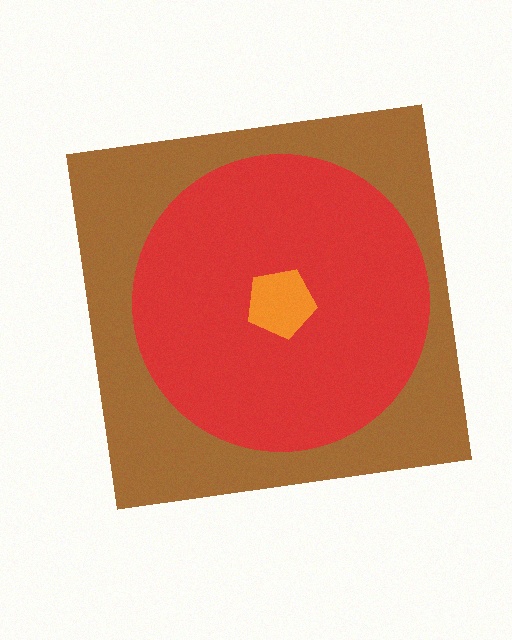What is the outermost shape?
The brown square.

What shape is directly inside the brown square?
The red circle.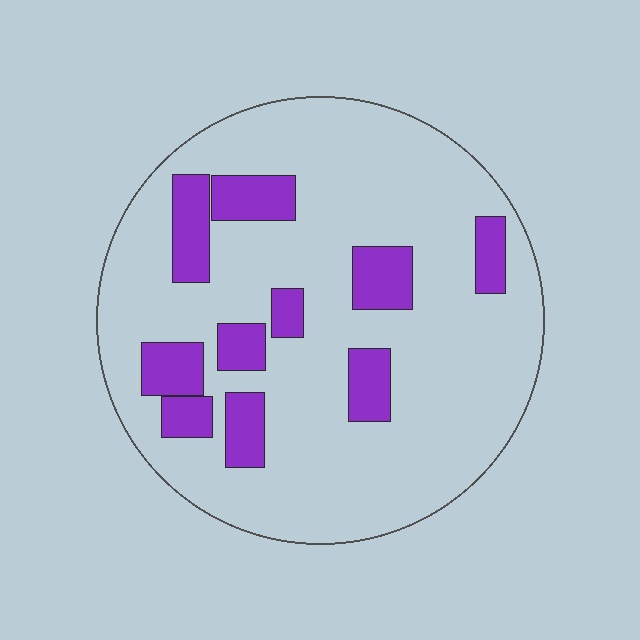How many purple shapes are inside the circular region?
10.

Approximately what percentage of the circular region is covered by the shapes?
Approximately 20%.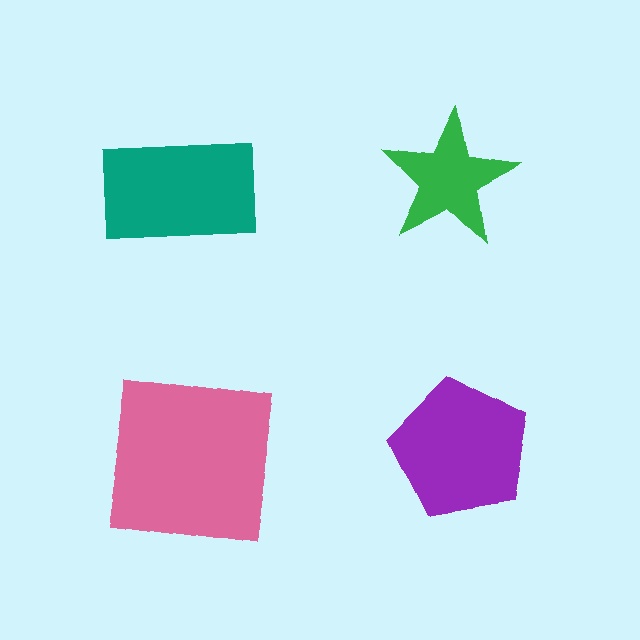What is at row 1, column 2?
A green star.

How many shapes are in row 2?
2 shapes.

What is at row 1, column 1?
A teal rectangle.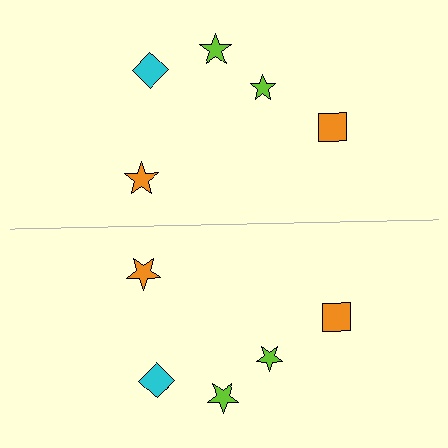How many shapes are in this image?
There are 10 shapes in this image.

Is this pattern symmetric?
Yes, this pattern has bilateral (reflection) symmetry.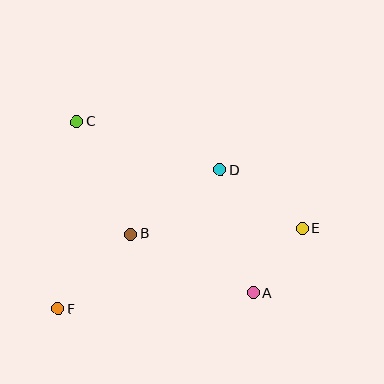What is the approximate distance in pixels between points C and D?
The distance between C and D is approximately 151 pixels.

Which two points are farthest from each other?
Points E and F are farthest from each other.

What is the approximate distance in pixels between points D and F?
The distance between D and F is approximately 213 pixels.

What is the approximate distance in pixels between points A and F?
The distance between A and F is approximately 196 pixels.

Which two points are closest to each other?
Points A and E are closest to each other.